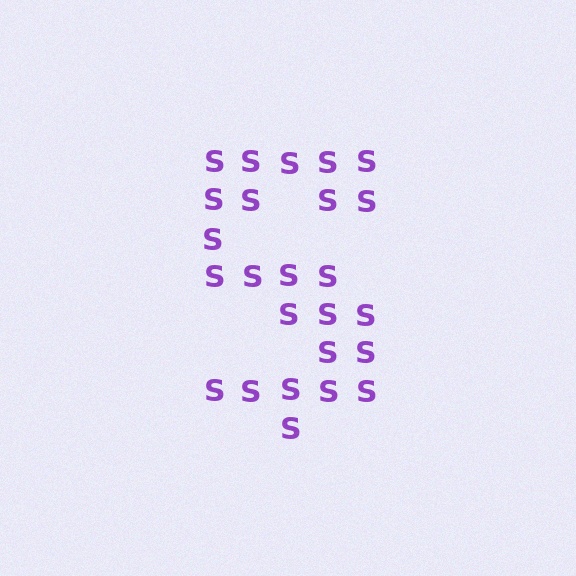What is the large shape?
The large shape is the letter S.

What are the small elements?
The small elements are letter S's.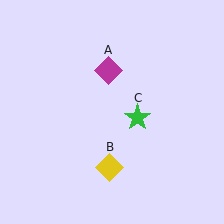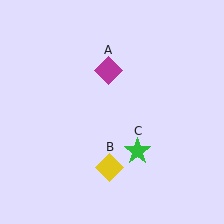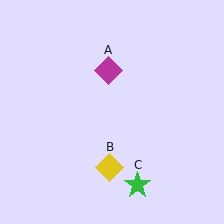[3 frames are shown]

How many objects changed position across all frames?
1 object changed position: green star (object C).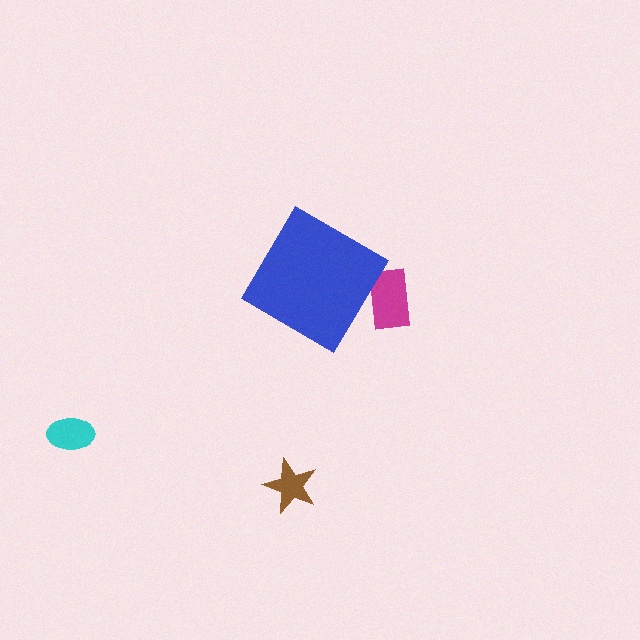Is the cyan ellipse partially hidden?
No, the cyan ellipse is fully visible.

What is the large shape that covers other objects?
A blue diamond.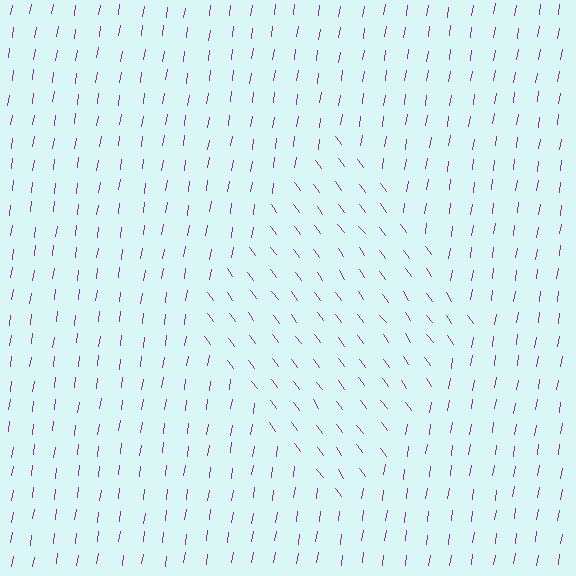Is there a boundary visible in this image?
Yes, there is a texture boundary formed by a change in line orientation.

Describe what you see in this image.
The image is filled with small purple line segments. A diamond region in the image has lines oriented differently from the surrounding lines, creating a visible texture boundary.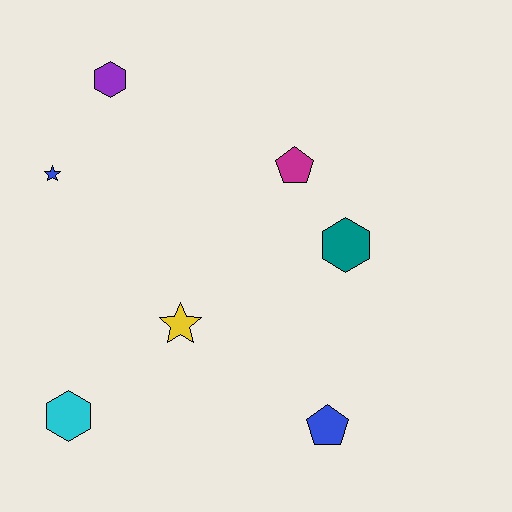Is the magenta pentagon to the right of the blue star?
Yes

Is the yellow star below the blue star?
Yes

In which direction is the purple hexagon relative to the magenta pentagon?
The purple hexagon is to the left of the magenta pentagon.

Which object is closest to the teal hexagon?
The magenta pentagon is closest to the teal hexagon.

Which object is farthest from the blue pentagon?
The purple hexagon is farthest from the blue pentagon.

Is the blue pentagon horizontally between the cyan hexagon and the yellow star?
No